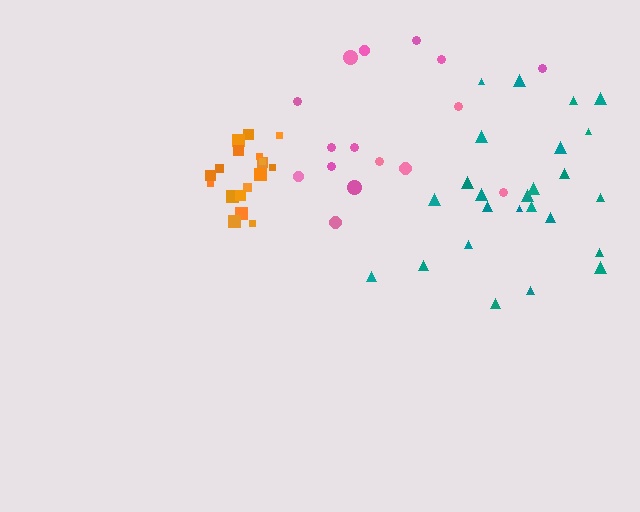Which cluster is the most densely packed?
Orange.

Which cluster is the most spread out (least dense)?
Pink.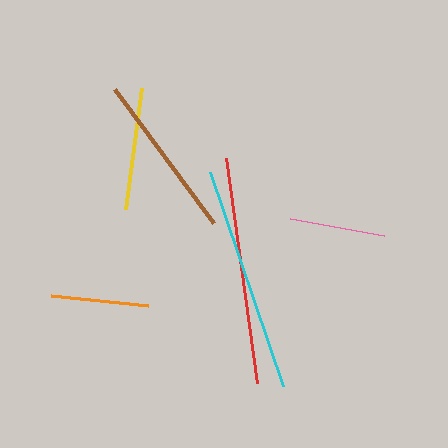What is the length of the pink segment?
The pink segment is approximately 96 pixels long.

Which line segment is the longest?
The red line is the longest at approximately 227 pixels.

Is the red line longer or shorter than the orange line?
The red line is longer than the orange line.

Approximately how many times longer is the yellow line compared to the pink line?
The yellow line is approximately 1.3 times the length of the pink line.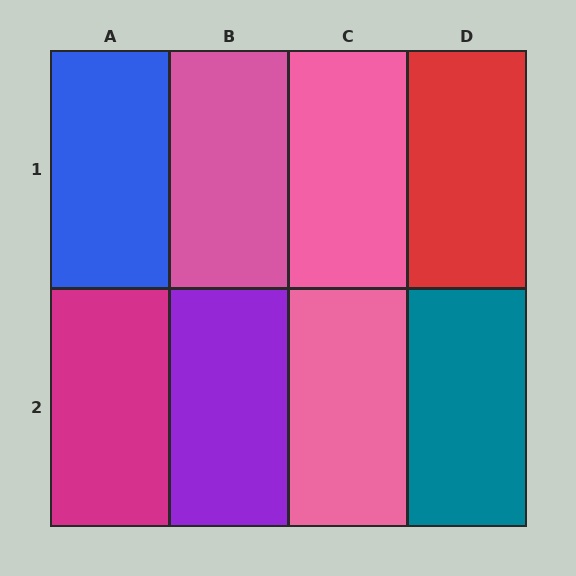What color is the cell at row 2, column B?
Purple.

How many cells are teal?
1 cell is teal.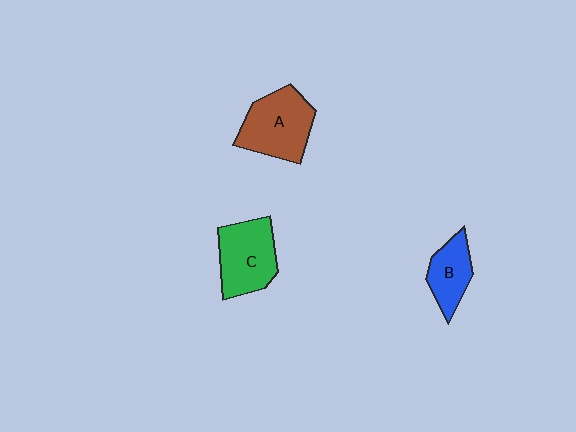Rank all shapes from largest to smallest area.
From largest to smallest: A (brown), C (green), B (blue).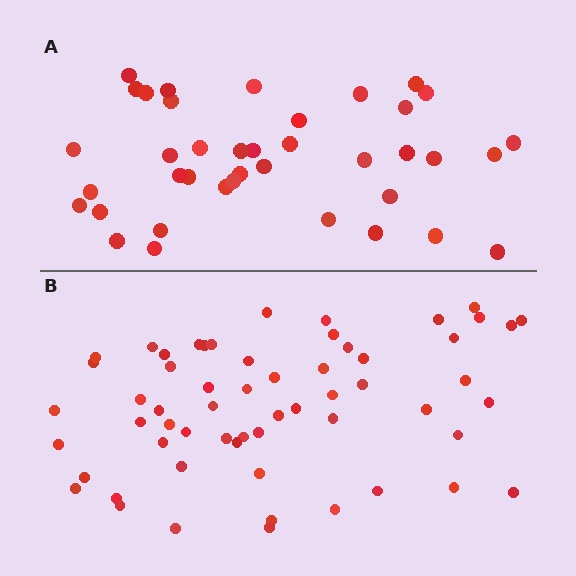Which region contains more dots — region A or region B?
Region B (the bottom region) has more dots.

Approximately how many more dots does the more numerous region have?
Region B has approximately 20 more dots than region A.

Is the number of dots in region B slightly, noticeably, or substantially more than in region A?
Region B has substantially more. The ratio is roughly 1.5 to 1.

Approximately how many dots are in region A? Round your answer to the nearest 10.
About 40 dots. (The exact count is 39, which rounds to 40.)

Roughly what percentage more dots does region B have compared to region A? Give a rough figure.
About 50% more.